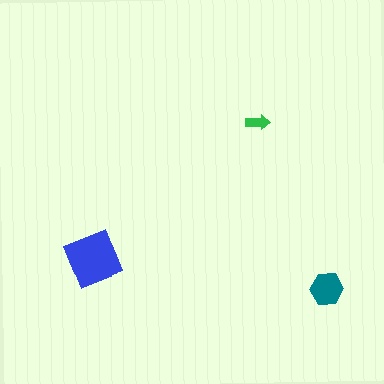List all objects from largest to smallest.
The blue diamond, the teal hexagon, the green arrow.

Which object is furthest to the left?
The blue diamond is leftmost.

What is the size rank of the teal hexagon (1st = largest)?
2nd.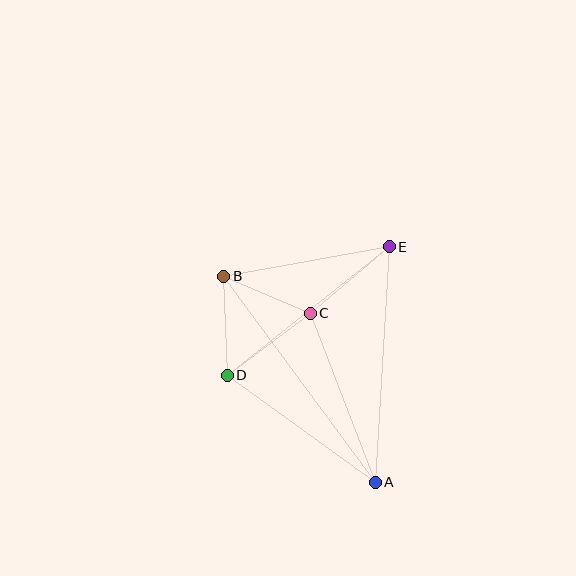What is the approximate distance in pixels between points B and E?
The distance between B and E is approximately 168 pixels.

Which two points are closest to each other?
Points B and C are closest to each other.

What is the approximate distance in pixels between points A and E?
The distance between A and E is approximately 236 pixels.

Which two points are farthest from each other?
Points A and B are farthest from each other.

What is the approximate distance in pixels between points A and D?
The distance between A and D is approximately 183 pixels.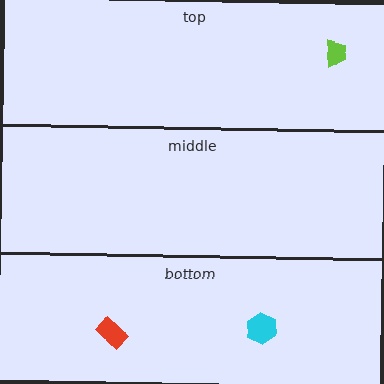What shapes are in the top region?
The lime trapezoid.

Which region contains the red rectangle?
The bottom region.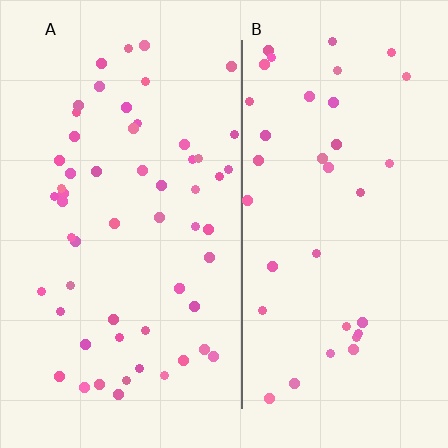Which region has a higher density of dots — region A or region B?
A (the left).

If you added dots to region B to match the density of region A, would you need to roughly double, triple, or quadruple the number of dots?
Approximately double.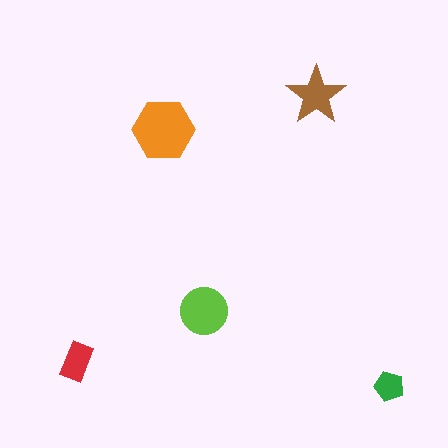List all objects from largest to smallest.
The orange hexagon, the lime circle, the brown star, the red rectangle, the green pentagon.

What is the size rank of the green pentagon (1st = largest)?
5th.